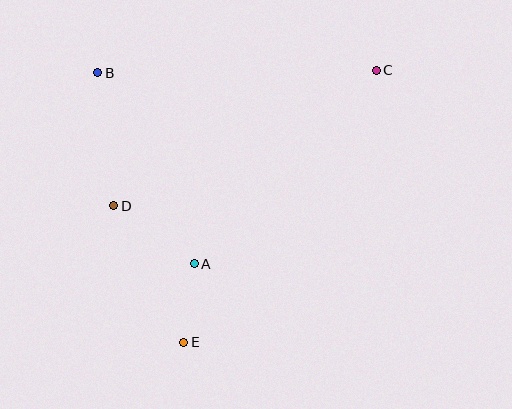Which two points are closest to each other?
Points A and E are closest to each other.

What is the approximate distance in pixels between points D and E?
The distance between D and E is approximately 153 pixels.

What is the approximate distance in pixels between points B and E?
The distance between B and E is approximately 283 pixels.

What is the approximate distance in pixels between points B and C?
The distance between B and C is approximately 279 pixels.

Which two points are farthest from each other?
Points C and E are farthest from each other.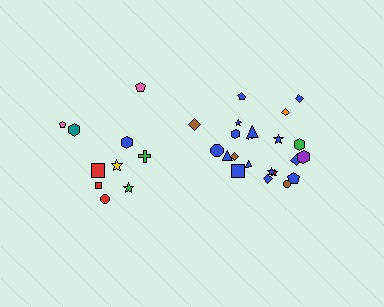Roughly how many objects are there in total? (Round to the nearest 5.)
Roughly 30 objects in total.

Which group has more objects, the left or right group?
The right group.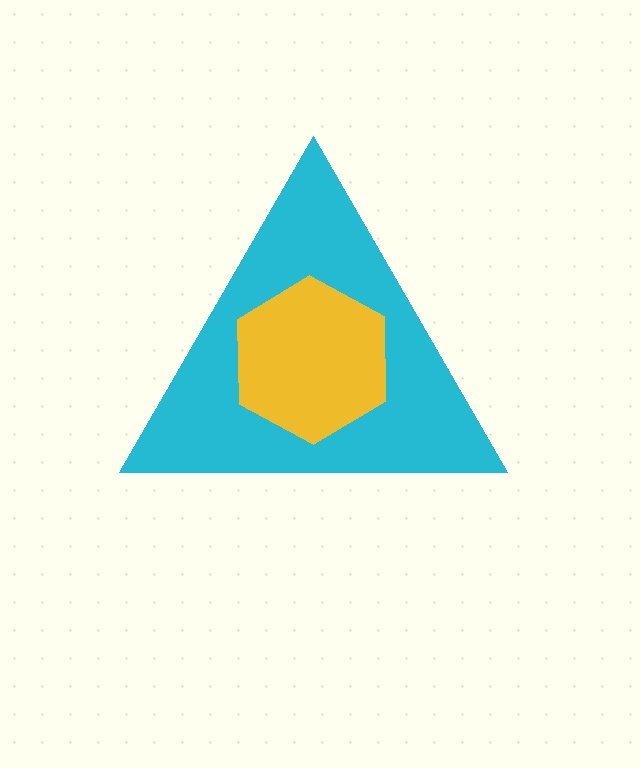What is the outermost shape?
The cyan triangle.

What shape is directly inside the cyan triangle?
The yellow hexagon.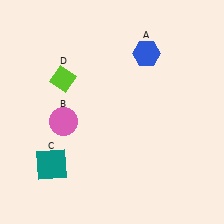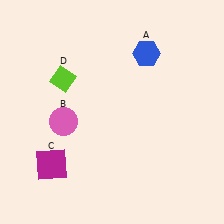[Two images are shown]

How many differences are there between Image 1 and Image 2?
There is 1 difference between the two images.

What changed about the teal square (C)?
In Image 1, C is teal. In Image 2, it changed to magenta.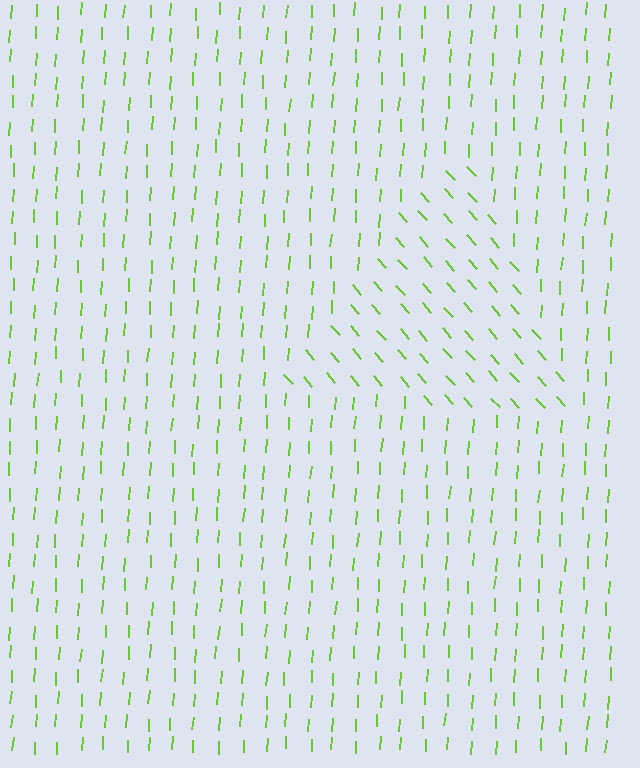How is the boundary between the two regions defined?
The boundary is defined purely by a change in line orientation (approximately 45 degrees difference). All lines are the same color and thickness.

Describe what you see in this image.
The image is filled with small lime line segments. A triangle region in the image has lines oriented differently from the surrounding lines, creating a visible texture boundary.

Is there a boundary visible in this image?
Yes, there is a texture boundary formed by a change in line orientation.